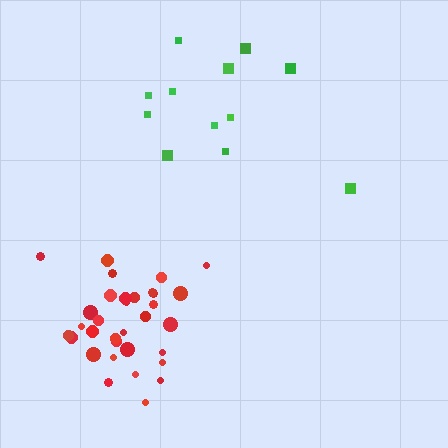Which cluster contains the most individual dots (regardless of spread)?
Red (33).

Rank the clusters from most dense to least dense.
red, green.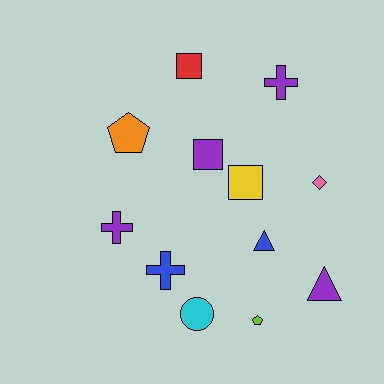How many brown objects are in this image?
There are no brown objects.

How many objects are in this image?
There are 12 objects.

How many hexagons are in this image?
There are no hexagons.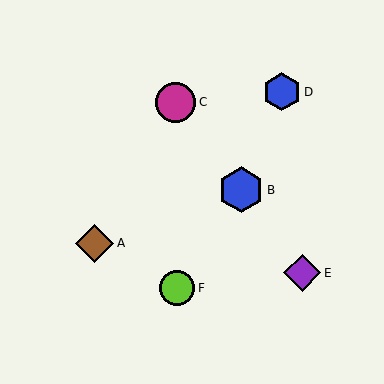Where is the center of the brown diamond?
The center of the brown diamond is at (95, 243).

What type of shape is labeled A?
Shape A is a brown diamond.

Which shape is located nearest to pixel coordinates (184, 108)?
The magenta circle (labeled C) at (175, 102) is nearest to that location.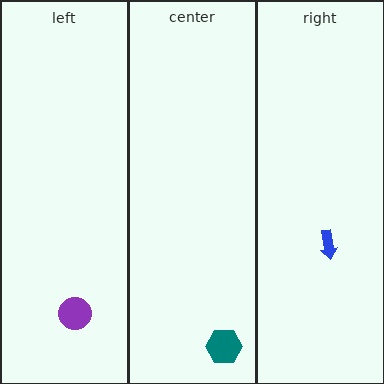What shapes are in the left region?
The purple circle.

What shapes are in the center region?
The teal hexagon.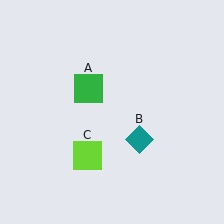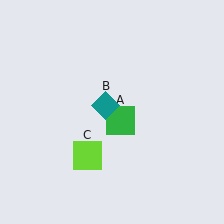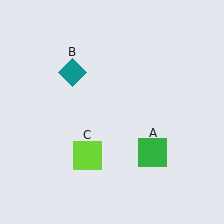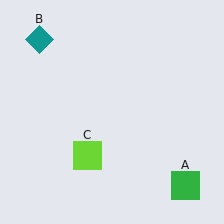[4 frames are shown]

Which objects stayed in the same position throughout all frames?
Lime square (object C) remained stationary.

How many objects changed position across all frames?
2 objects changed position: green square (object A), teal diamond (object B).